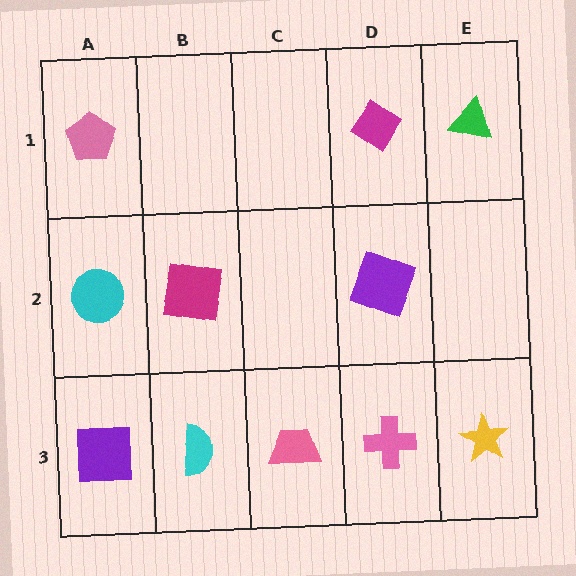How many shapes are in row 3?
5 shapes.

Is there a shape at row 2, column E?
No, that cell is empty.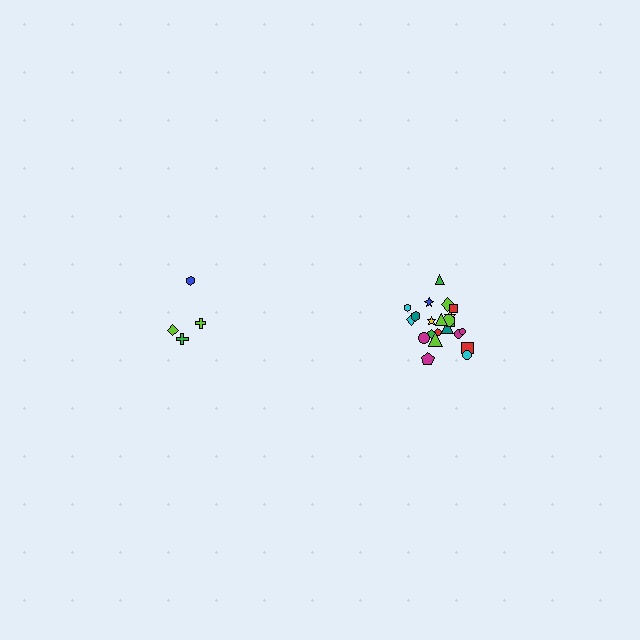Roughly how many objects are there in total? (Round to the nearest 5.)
Roughly 25 objects in total.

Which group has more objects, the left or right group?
The right group.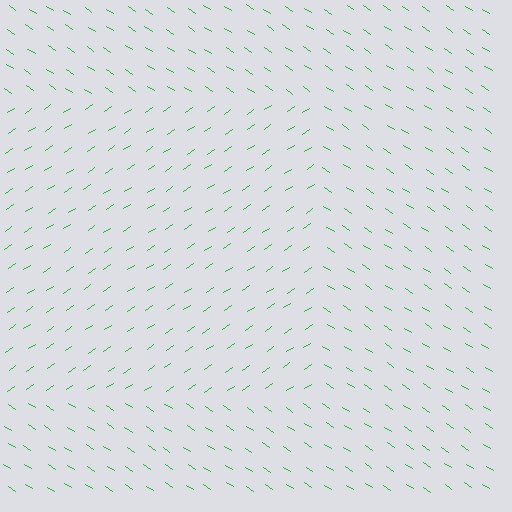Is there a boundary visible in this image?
Yes, there is a texture boundary formed by a change in line orientation.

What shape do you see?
I see a rectangle.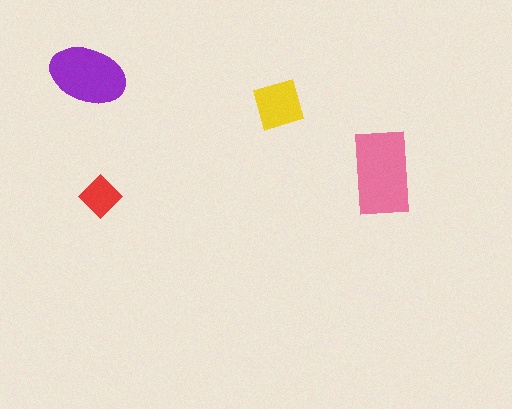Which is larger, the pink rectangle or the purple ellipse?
The pink rectangle.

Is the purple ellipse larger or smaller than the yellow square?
Larger.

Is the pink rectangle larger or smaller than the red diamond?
Larger.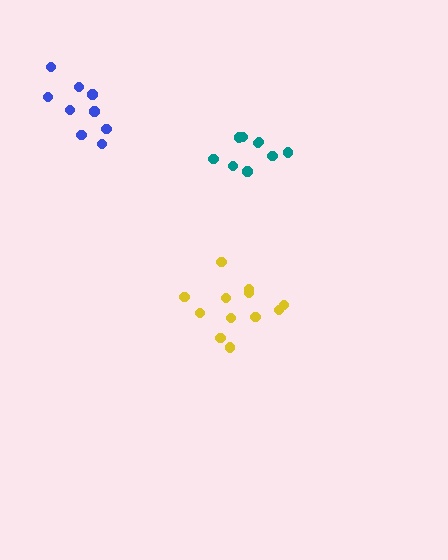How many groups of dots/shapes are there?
There are 3 groups.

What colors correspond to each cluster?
The clusters are colored: blue, yellow, teal.